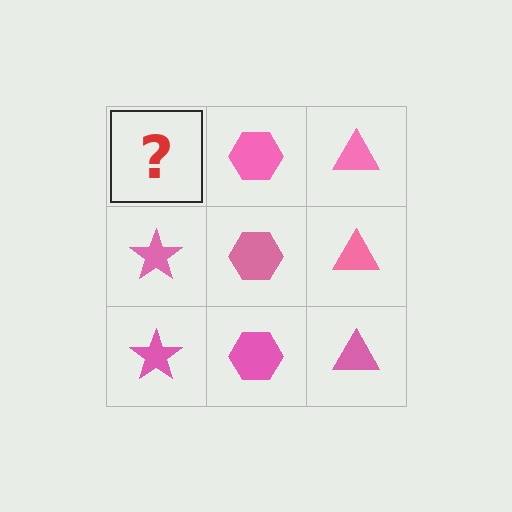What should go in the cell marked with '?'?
The missing cell should contain a pink star.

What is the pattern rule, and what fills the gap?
The rule is that each column has a consistent shape. The gap should be filled with a pink star.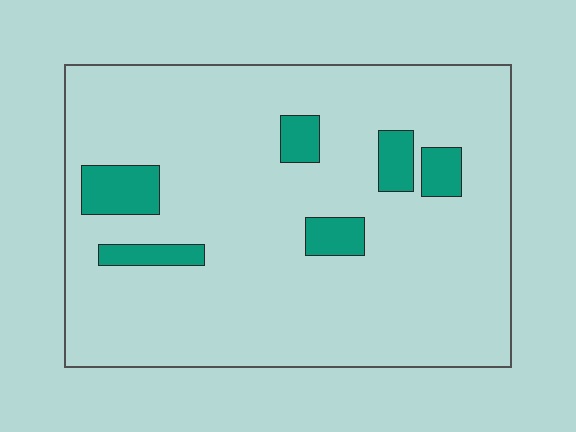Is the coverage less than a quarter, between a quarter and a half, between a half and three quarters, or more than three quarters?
Less than a quarter.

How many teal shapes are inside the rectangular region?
6.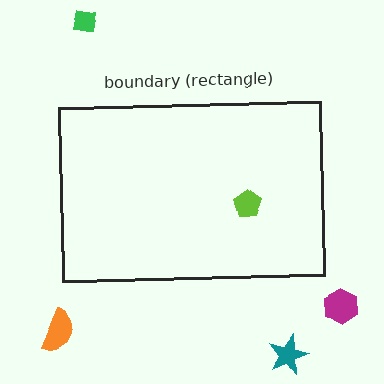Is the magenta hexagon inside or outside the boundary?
Outside.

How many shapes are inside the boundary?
1 inside, 4 outside.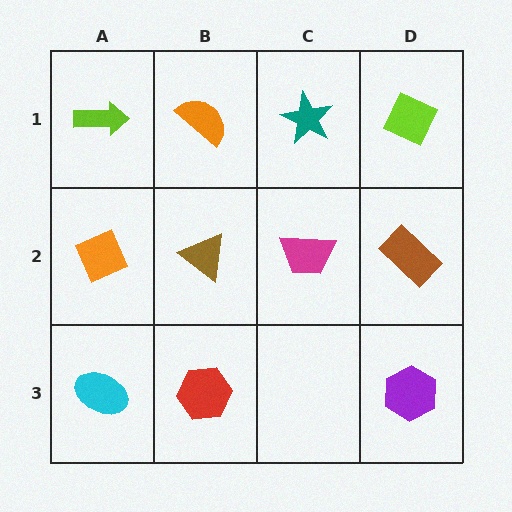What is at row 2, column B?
A brown triangle.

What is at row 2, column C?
A magenta trapezoid.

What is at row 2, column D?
A brown rectangle.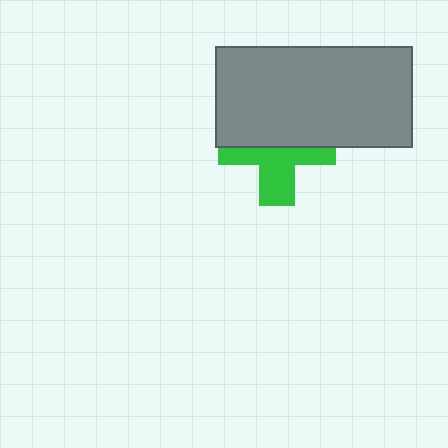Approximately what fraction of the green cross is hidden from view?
Roughly 50% of the green cross is hidden behind the gray rectangle.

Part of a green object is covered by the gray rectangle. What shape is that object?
It is a cross.